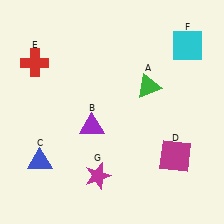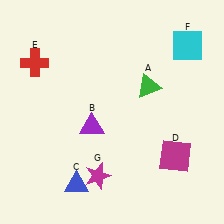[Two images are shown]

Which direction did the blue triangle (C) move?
The blue triangle (C) moved right.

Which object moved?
The blue triangle (C) moved right.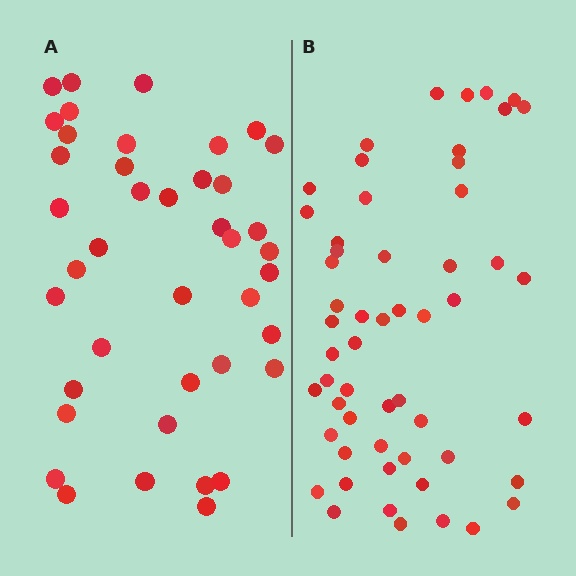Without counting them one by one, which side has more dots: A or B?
Region B (the right region) has more dots.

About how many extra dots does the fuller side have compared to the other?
Region B has approximately 15 more dots than region A.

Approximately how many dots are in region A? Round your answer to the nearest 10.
About 40 dots. (The exact count is 41, which rounds to 40.)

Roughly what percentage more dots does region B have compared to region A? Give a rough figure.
About 35% more.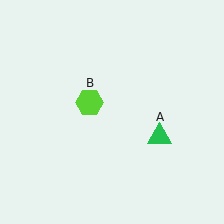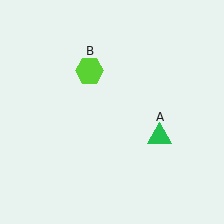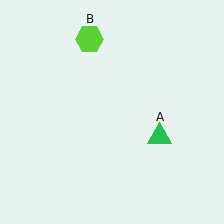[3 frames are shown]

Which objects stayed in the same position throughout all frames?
Green triangle (object A) remained stationary.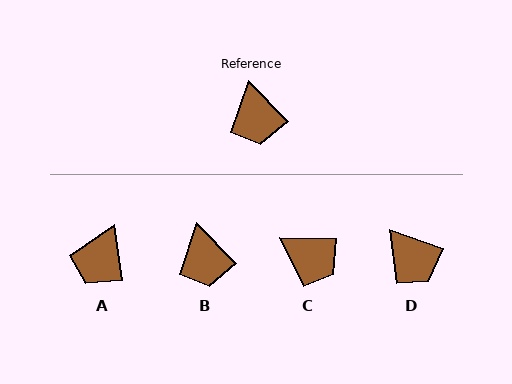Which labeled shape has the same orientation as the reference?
B.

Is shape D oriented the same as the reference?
No, it is off by about 26 degrees.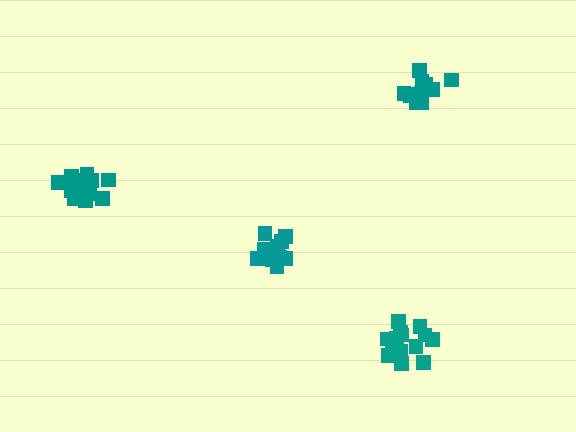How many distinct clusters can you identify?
There are 4 distinct clusters.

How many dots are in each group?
Group 1: 11 dots, Group 2: 14 dots, Group 3: 16 dots, Group 4: 14 dots (55 total).